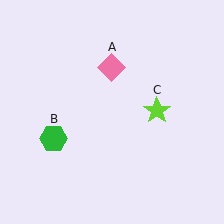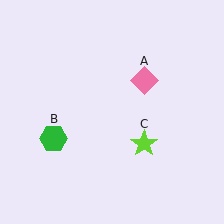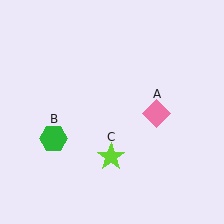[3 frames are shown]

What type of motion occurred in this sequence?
The pink diamond (object A), lime star (object C) rotated clockwise around the center of the scene.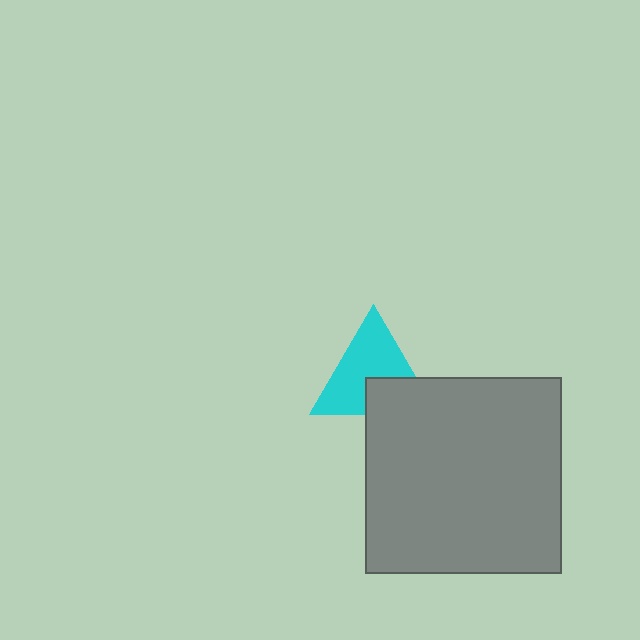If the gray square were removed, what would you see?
You would see the complete cyan triangle.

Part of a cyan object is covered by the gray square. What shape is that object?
It is a triangle.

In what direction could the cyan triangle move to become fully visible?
The cyan triangle could move up. That would shift it out from behind the gray square entirely.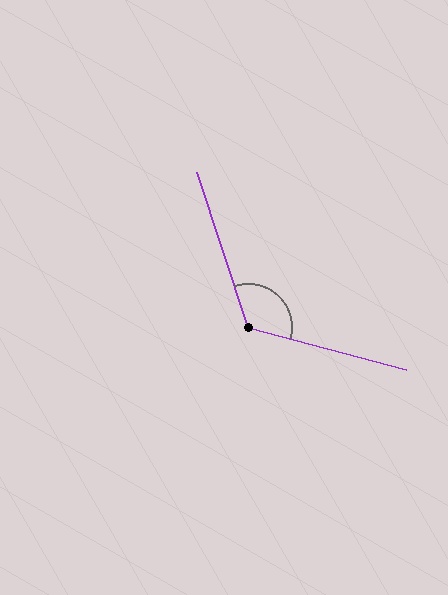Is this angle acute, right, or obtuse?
It is obtuse.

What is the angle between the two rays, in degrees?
Approximately 123 degrees.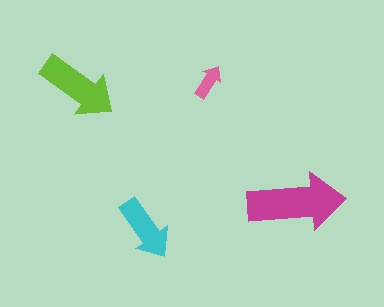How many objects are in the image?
There are 4 objects in the image.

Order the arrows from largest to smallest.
the magenta one, the lime one, the cyan one, the pink one.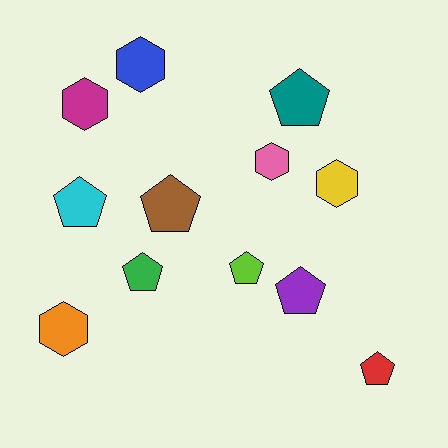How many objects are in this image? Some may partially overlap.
There are 12 objects.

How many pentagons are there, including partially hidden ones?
There are 7 pentagons.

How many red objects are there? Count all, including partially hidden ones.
There is 1 red object.